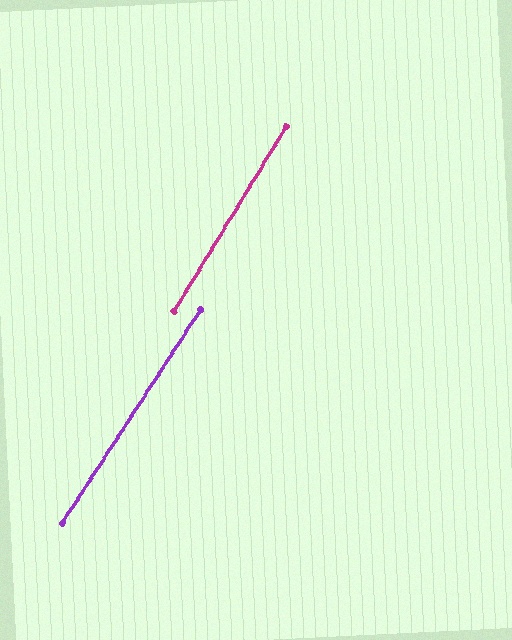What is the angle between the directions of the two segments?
Approximately 2 degrees.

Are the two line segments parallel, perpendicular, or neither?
Parallel — their directions differ by only 1.8°.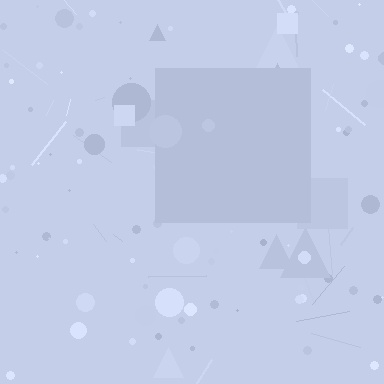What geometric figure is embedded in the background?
A square is embedded in the background.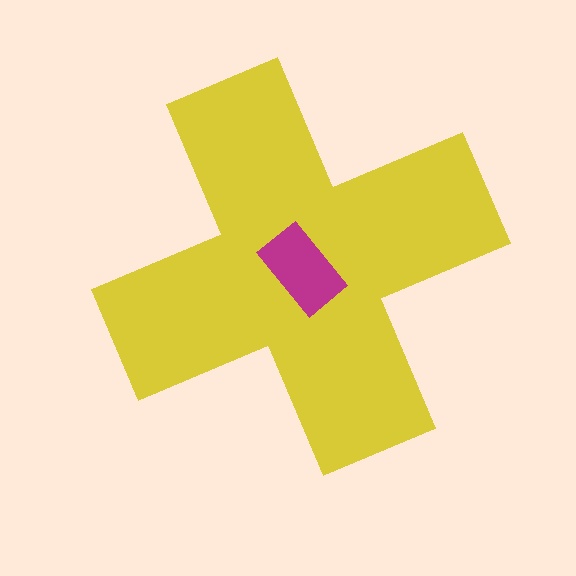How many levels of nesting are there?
2.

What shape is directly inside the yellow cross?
The magenta rectangle.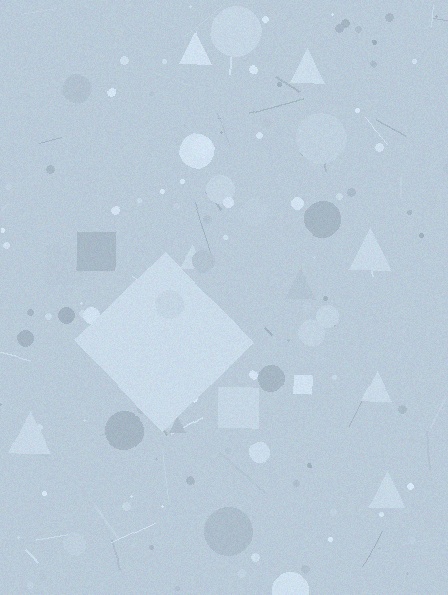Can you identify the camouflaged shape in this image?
The camouflaged shape is a diamond.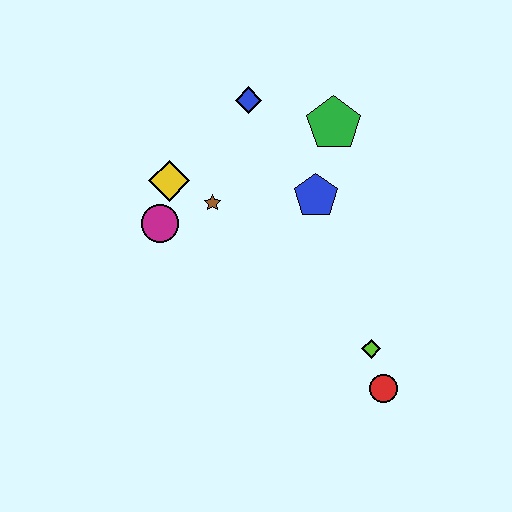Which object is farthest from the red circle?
The blue diamond is farthest from the red circle.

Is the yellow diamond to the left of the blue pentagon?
Yes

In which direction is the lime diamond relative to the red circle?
The lime diamond is above the red circle.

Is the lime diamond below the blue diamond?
Yes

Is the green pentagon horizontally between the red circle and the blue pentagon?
Yes